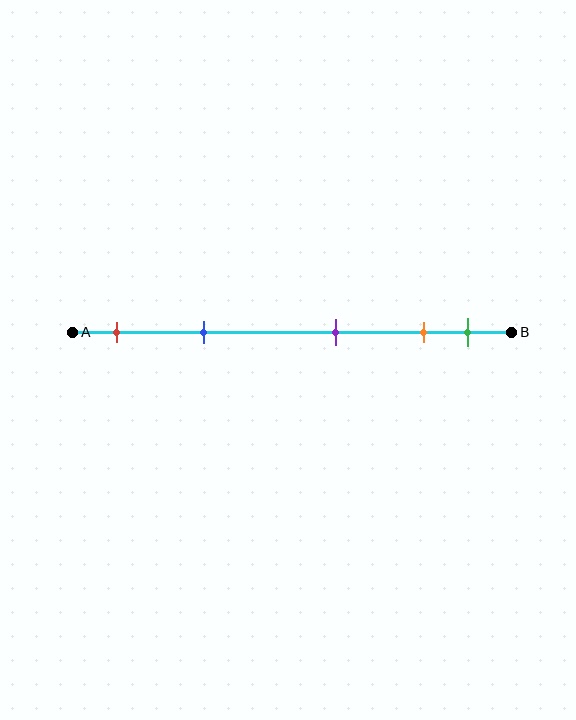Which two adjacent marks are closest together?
The orange and green marks are the closest adjacent pair.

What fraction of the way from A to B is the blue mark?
The blue mark is approximately 30% (0.3) of the way from A to B.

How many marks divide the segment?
There are 5 marks dividing the segment.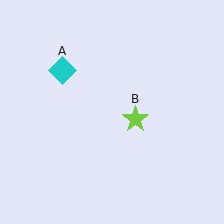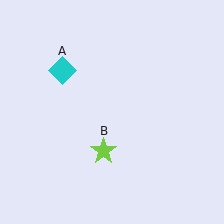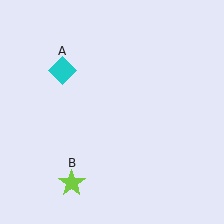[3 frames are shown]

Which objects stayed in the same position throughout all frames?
Cyan diamond (object A) remained stationary.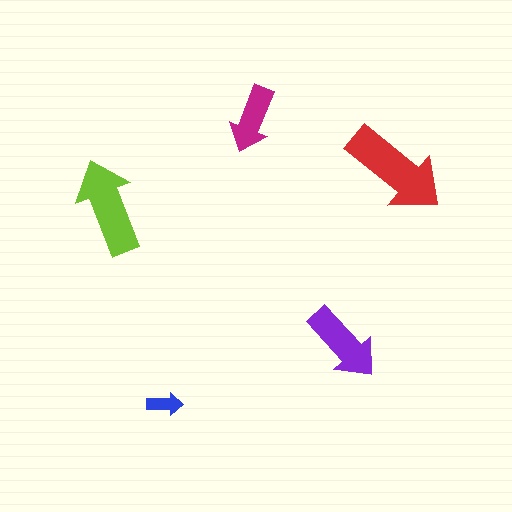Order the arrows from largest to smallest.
the red one, the lime one, the purple one, the magenta one, the blue one.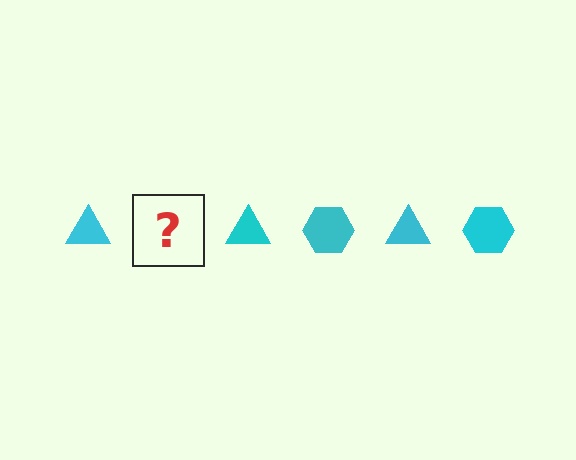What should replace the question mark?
The question mark should be replaced with a cyan hexagon.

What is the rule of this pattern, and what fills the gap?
The rule is that the pattern cycles through triangle, hexagon shapes in cyan. The gap should be filled with a cyan hexagon.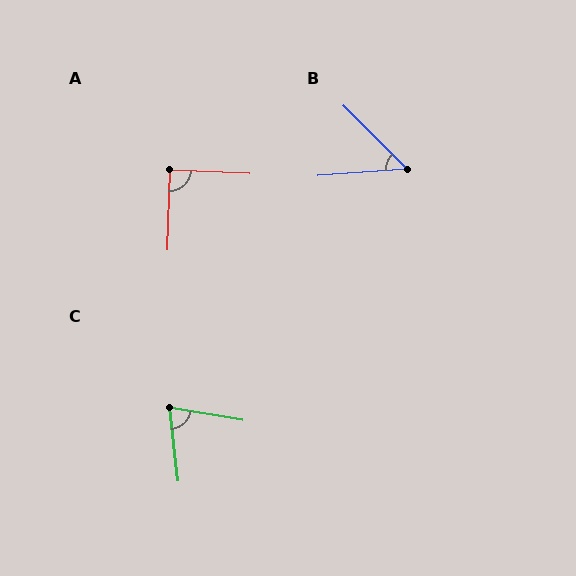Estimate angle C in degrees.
Approximately 74 degrees.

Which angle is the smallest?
B, at approximately 49 degrees.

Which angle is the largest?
A, at approximately 89 degrees.